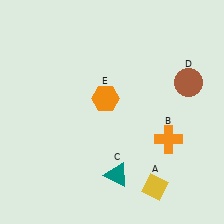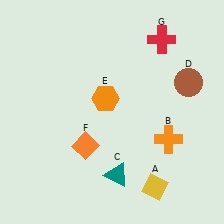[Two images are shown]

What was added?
An orange diamond (F), a red cross (G) were added in Image 2.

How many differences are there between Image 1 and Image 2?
There are 2 differences between the two images.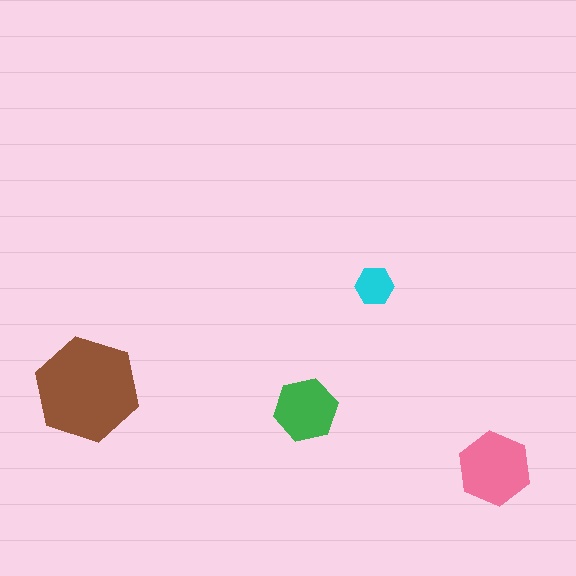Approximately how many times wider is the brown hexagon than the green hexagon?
About 1.5 times wider.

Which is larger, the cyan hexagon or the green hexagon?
The green one.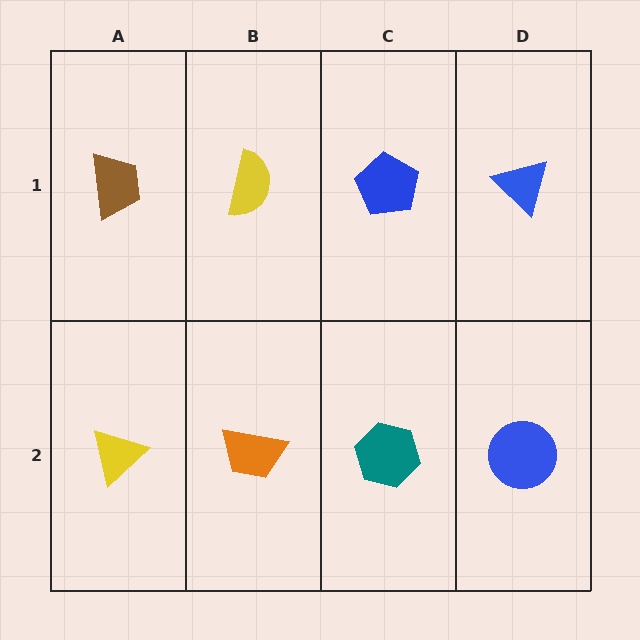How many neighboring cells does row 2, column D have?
2.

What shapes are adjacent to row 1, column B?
An orange trapezoid (row 2, column B), a brown trapezoid (row 1, column A), a blue pentagon (row 1, column C).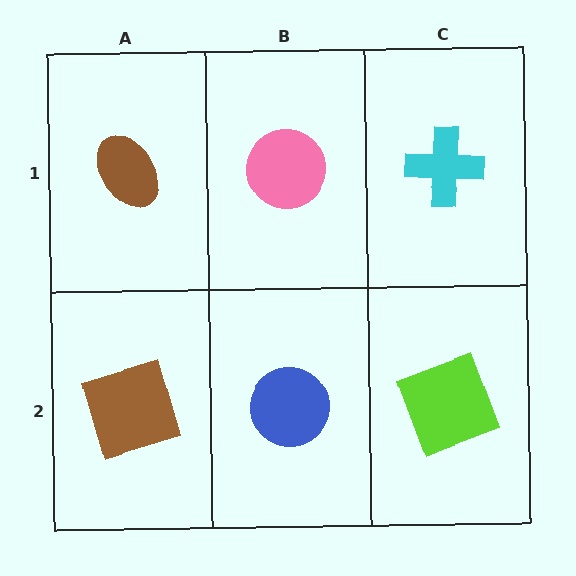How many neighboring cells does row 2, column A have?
2.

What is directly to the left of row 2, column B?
A brown square.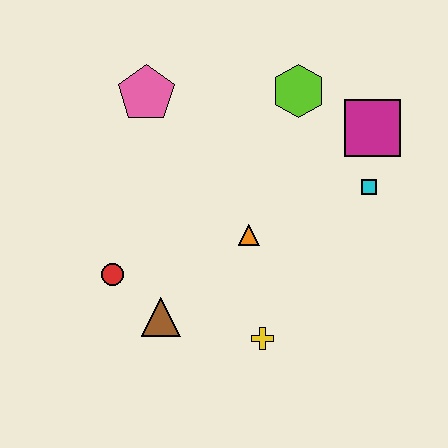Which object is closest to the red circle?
The brown triangle is closest to the red circle.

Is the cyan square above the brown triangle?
Yes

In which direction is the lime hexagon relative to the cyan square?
The lime hexagon is above the cyan square.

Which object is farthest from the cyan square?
The red circle is farthest from the cyan square.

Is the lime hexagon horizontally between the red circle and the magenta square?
Yes